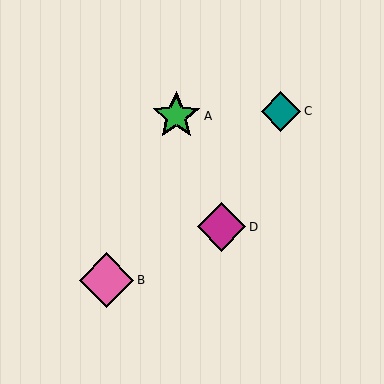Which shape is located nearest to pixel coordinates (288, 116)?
The teal diamond (labeled C) at (281, 111) is nearest to that location.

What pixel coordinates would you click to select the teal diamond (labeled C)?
Click at (281, 111) to select the teal diamond C.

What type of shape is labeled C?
Shape C is a teal diamond.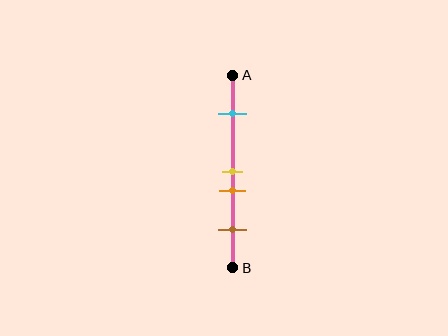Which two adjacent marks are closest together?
The yellow and orange marks are the closest adjacent pair.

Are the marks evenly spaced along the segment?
No, the marks are not evenly spaced.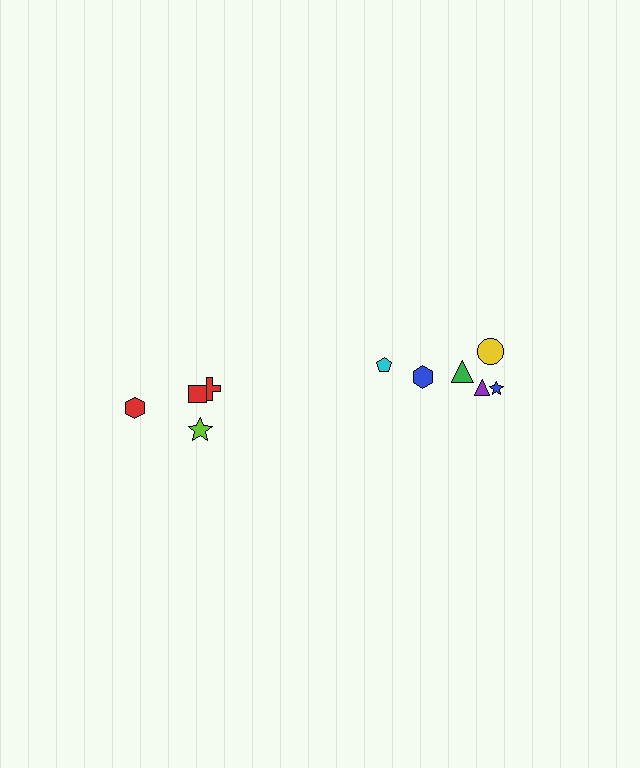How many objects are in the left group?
There are 4 objects.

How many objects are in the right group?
There are 6 objects.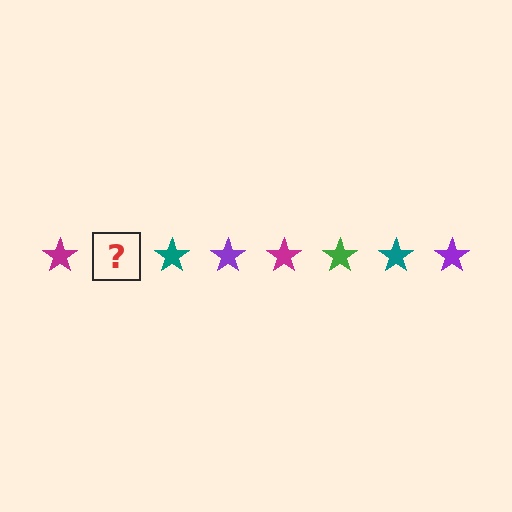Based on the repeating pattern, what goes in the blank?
The blank should be a green star.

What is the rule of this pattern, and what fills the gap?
The rule is that the pattern cycles through magenta, green, teal, purple stars. The gap should be filled with a green star.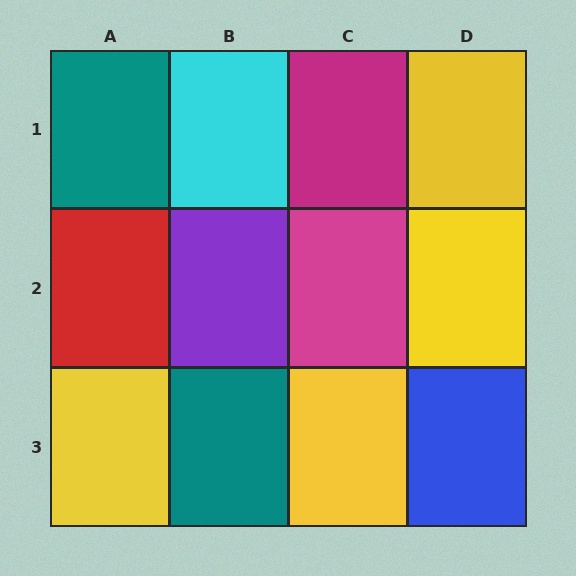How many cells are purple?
1 cell is purple.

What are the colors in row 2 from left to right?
Red, purple, magenta, yellow.